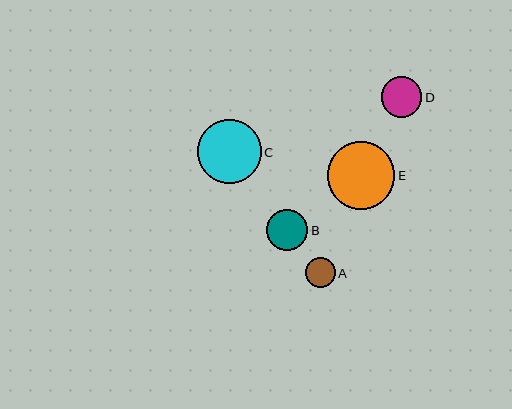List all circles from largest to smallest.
From largest to smallest: E, C, B, D, A.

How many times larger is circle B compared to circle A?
Circle B is approximately 1.4 times the size of circle A.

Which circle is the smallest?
Circle A is the smallest with a size of approximately 30 pixels.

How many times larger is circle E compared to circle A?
Circle E is approximately 2.3 times the size of circle A.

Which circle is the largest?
Circle E is the largest with a size of approximately 68 pixels.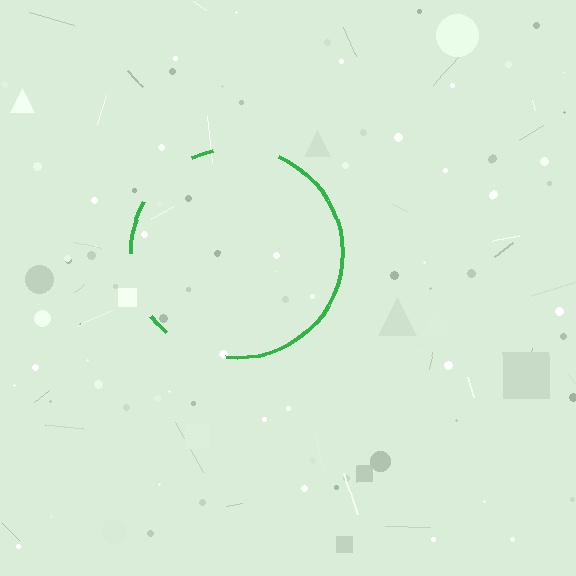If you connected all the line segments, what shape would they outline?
They would outline a circle.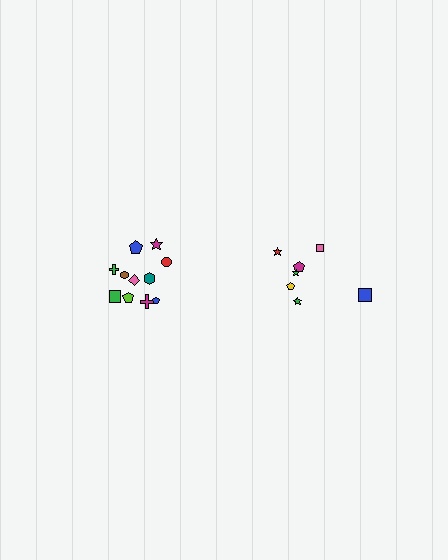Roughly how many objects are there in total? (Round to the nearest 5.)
Roughly 20 objects in total.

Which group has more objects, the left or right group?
The left group.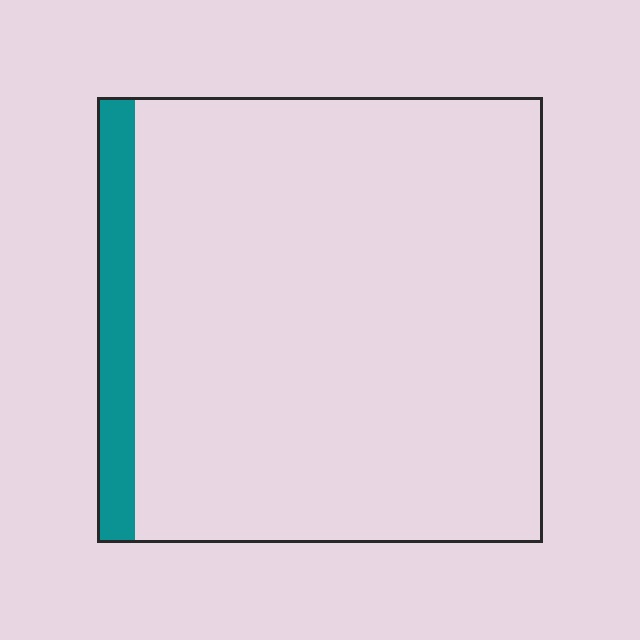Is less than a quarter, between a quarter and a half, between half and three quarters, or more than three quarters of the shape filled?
Less than a quarter.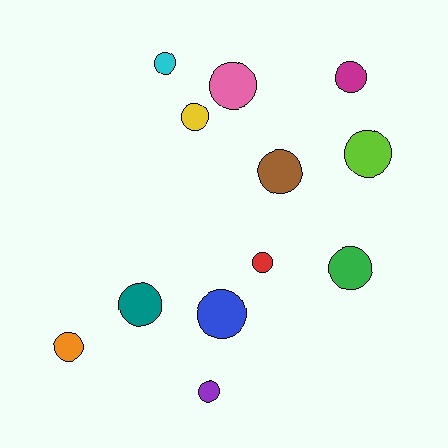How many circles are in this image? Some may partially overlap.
There are 12 circles.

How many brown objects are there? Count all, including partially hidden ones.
There is 1 brown object.